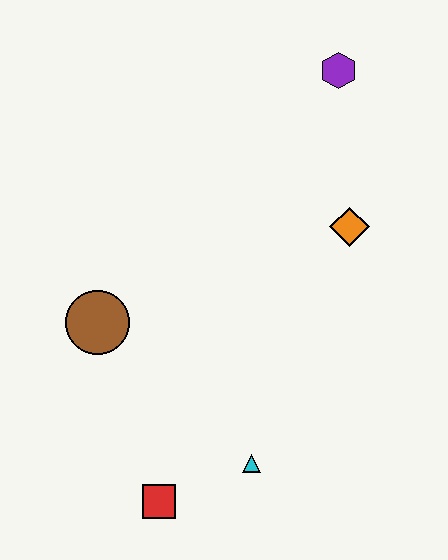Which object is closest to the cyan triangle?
The red square is closest to the cyan triangle.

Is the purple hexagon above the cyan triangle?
Yes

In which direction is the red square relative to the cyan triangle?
The red square is to the left of the cyan triangle.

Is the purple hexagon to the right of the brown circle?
Yes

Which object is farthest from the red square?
The purple hexagon is farthest from the red square.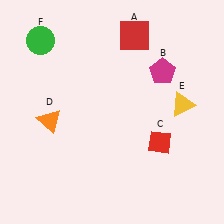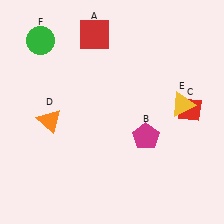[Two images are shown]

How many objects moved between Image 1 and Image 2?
3 objects moved between the two images.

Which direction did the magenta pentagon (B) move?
The magenta pentagon (B) moved down.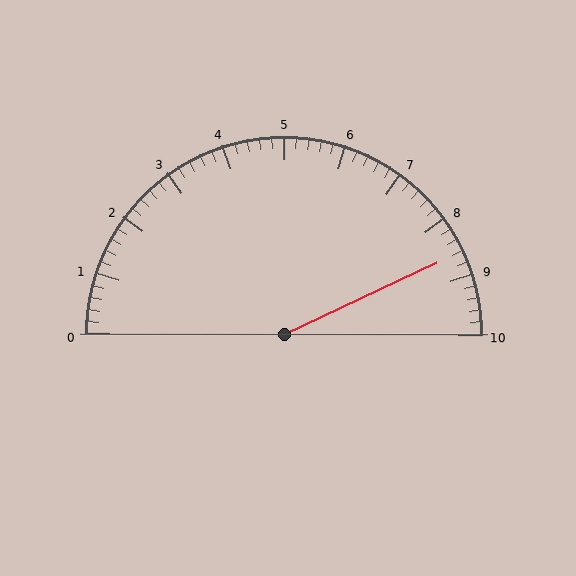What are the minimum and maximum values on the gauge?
The gauge ranges from 0 to 10.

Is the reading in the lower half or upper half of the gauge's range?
The reading is in the upper half of the range (0 to 10).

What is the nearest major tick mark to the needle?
The nearest major tick mark is 9.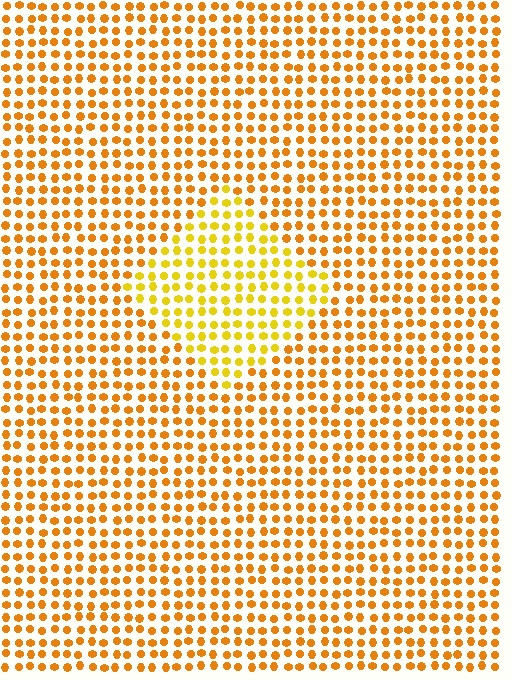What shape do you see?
I see a diamond.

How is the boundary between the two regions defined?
The boundary is defined purely by a slight shift in hue (about 23 degrees). Spacing, size, and orientation are identical on both sides.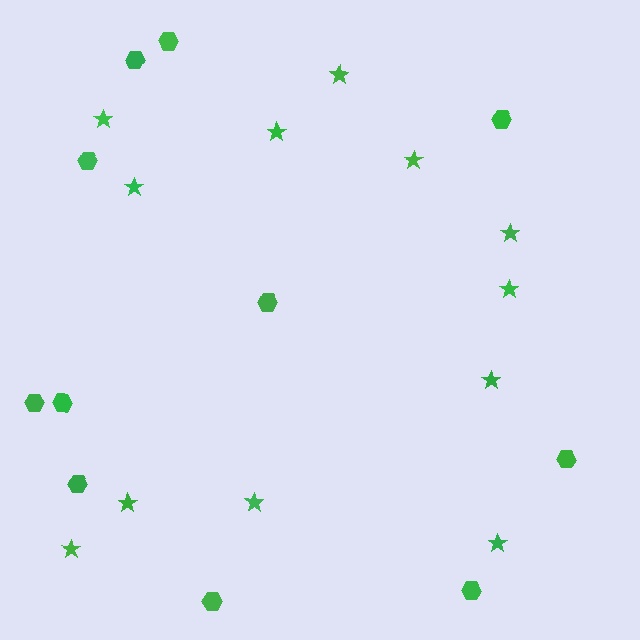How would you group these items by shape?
There are 2 groups: one group of stars (12) and one group of hexagons (11).